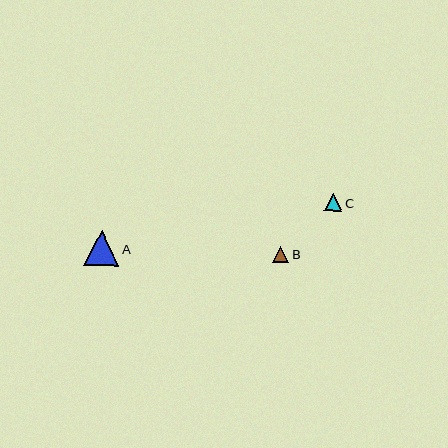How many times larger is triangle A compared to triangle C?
Triangle A is approximately 2.0 times the size of triangle C.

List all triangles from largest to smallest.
From largest to smallest: A, C, B.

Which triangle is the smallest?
Triangle B is the smallest with a size of approximately 16 pixels.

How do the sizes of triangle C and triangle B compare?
Triangle C and triangle B are approximately the same size.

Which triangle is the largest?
Triangle A is the largest with a size of approximately 35 pixels.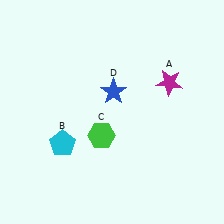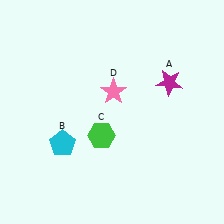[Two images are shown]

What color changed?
The star (D) changed from blue in Image 1 to pink in Image 2.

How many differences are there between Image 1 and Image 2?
There is 1 difference between the two images.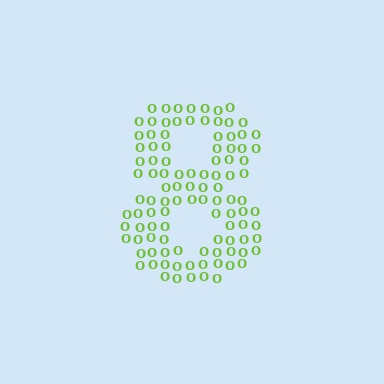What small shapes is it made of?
It is made of small letter O's.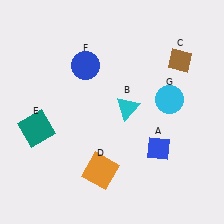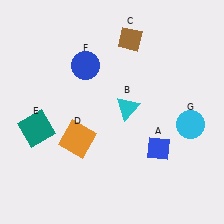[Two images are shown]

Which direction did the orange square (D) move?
The orange square (D) moved up.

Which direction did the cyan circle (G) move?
The cyan circle (G) moved down.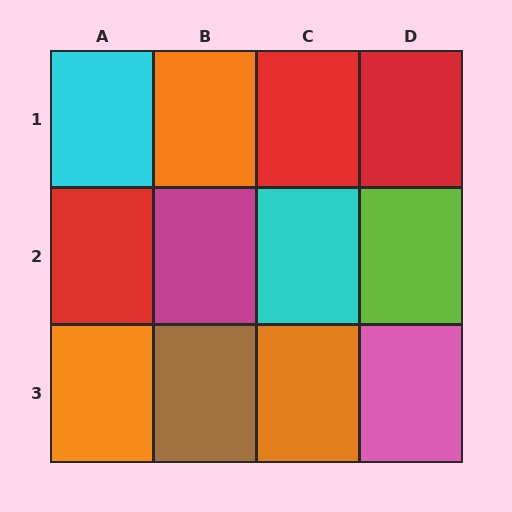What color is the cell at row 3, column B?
Brown.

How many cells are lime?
1 cell is lime.